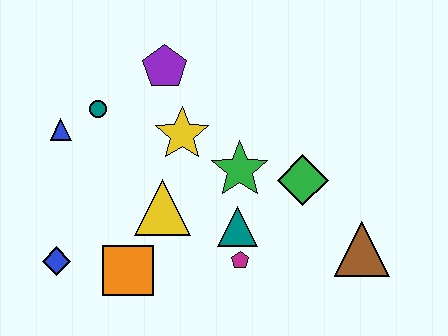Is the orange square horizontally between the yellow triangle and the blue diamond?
Yes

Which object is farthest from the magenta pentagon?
The blue triangle is farthest from the magenta pentagon.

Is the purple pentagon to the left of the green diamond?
Yes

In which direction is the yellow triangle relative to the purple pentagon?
The yellow triangle is below the purple pentagon.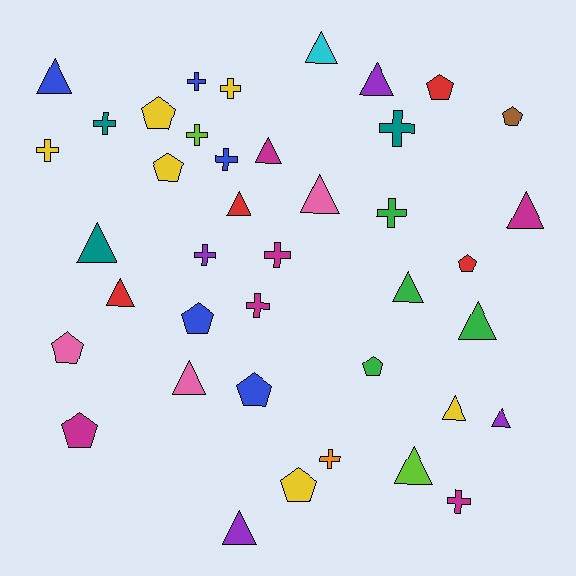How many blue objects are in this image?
There are 5 blue objects.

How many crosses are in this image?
There are 13 crosses.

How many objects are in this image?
There are 40 objects.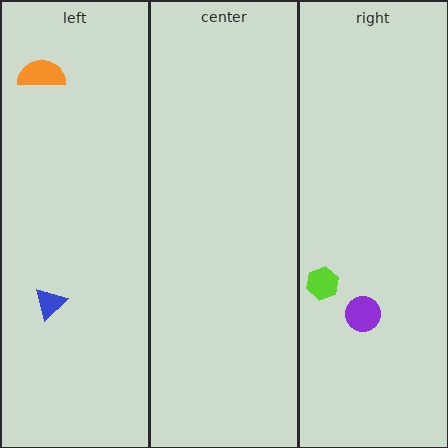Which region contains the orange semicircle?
The left region.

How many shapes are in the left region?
2.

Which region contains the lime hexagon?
The right region.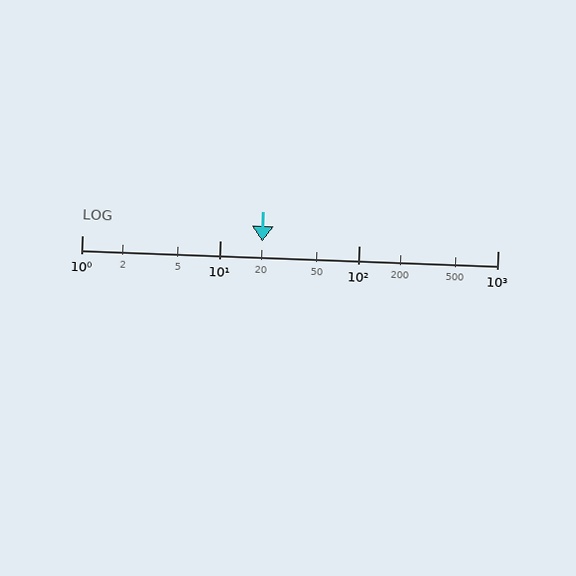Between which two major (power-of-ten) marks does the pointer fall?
The pointer is between 10 and 100.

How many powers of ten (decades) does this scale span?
The scale spans 3 decades, from 1 to 1000.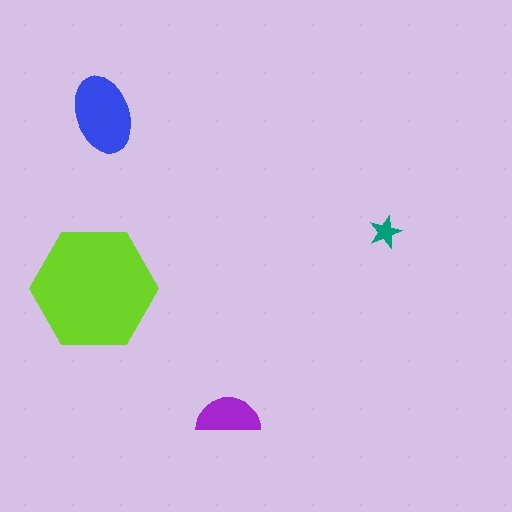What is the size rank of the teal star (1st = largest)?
4th.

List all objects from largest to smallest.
The lime hexagon, the blue ellipse, the purple semicircle, the teal star.